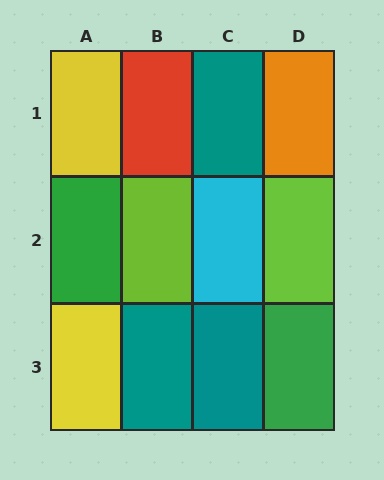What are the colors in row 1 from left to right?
Yellow, red, teal, orange.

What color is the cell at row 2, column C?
Cyan.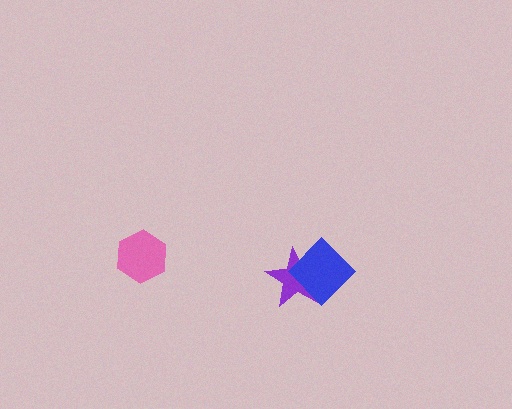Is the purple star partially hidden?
Yes, it is partially covered by another shape.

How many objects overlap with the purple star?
1 object overlaps with the purple star.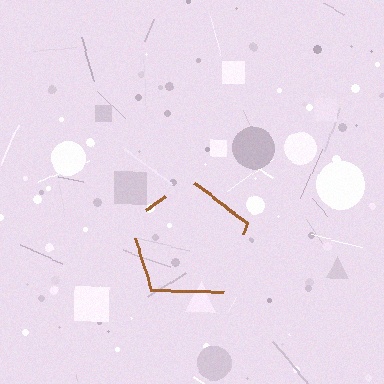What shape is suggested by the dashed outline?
The dashed outline suggests a pentagon.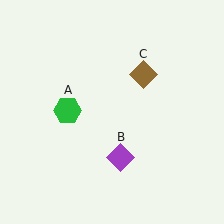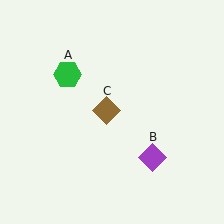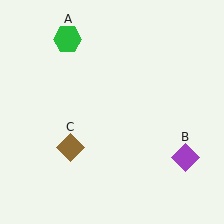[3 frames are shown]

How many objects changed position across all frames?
3 objects changed position: green hexagon (object A), purple diamond (object B), brown diamond (object C).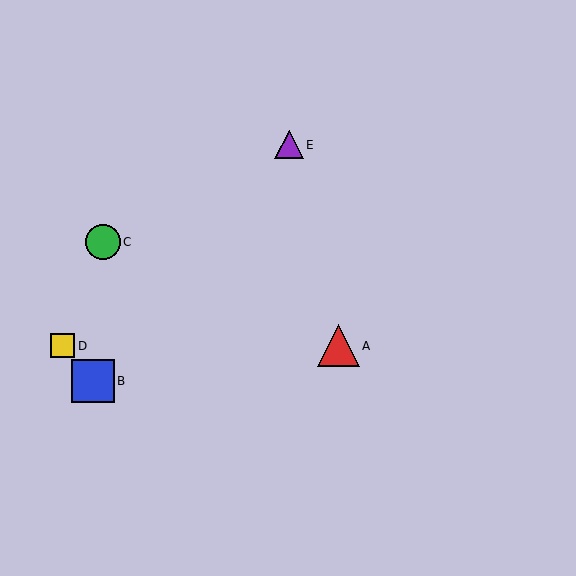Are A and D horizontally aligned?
Yes, both are at y≈346.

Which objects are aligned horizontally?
Objects A, D are aligned horizontally.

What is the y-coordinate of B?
Object B is at y≈381.